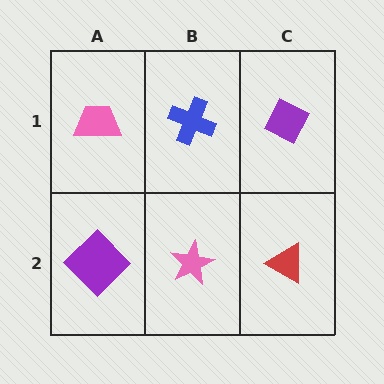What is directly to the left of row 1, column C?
A blue cross.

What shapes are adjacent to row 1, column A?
A purple diamond (row 2, column A), a blue cross (row 1, column B).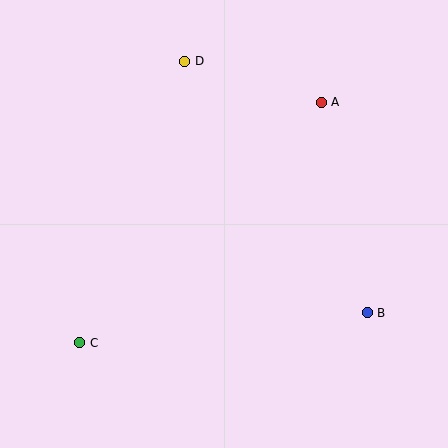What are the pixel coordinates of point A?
Point A is at (321, 102).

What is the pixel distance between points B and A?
The distance between B and A is 215 pixels.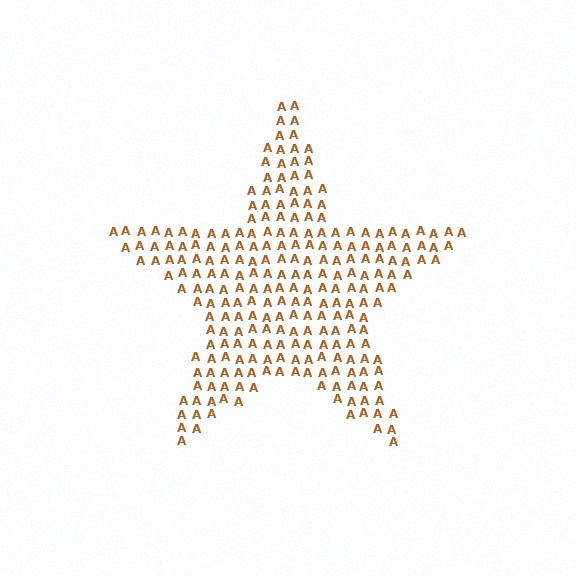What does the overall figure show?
The overall figure shows a star.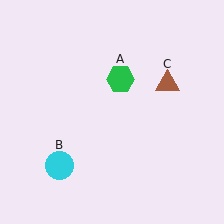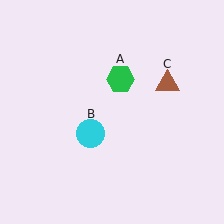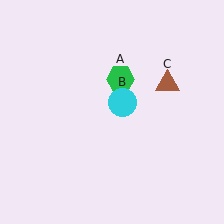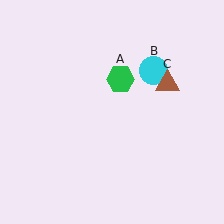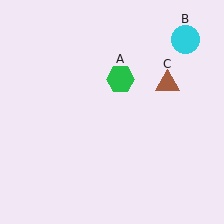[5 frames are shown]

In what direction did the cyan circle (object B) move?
The cyan circle (object B) moved up and to the right.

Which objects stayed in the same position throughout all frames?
Green hexagon (object A) and brown triangle (object C) remained stationary.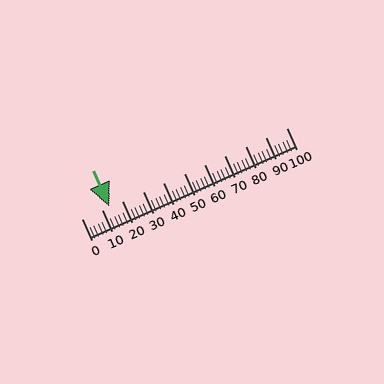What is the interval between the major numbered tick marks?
The major tick marks are spaced 10 units apart.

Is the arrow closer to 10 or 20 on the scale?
The arrow is closer to 10.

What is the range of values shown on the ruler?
The ruler shows values from 0 to 100.